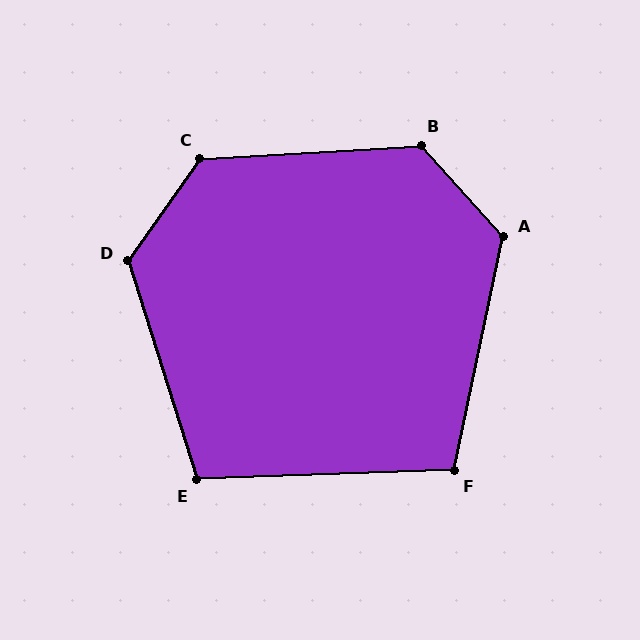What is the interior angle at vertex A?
Approximately 126 degrees (obtuse).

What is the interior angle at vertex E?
Approximately 106 degrees (obtuse).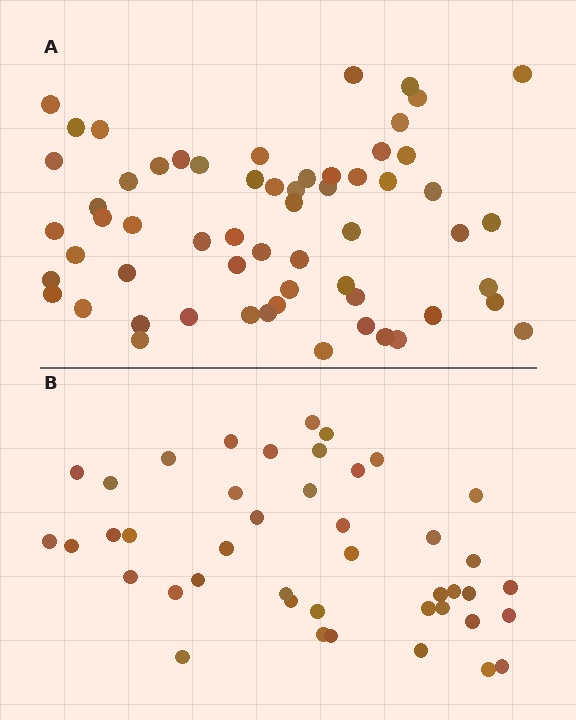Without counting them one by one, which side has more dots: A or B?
Region A (the top region) has more dots.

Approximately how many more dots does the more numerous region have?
Region A has approximately 15 more dots than region B.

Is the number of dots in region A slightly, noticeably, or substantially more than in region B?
Region A has noticeably more, but not dramatically so. The ratio is roughly 1.4 to 1.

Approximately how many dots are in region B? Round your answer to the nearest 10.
About 40 dots. (The exact count is 43, which rounds to 40.)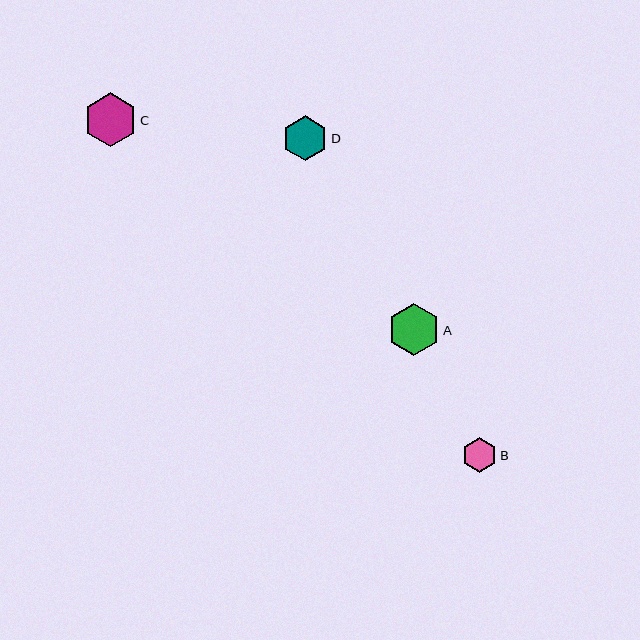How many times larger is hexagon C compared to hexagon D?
Hexagon C is approximately 1.2 times the size of hexagon D.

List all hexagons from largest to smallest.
From largest to smallest: C, A, D, B.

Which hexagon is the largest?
Hexagon C is the largest with a size of approximately 54 pixels.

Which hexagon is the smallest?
Hexagon B is the smallest with a size of approximately 35 pixels.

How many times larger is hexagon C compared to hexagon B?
Hexagon C is approximately 1.6 times the size of hexagon B.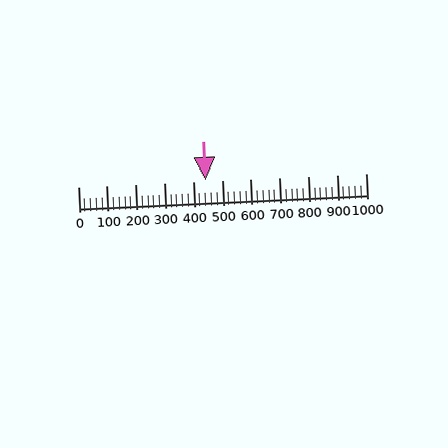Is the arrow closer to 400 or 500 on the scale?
The arrow is closer to 400.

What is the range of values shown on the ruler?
The ruler shows values from 0 to 1000.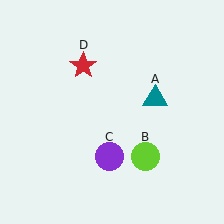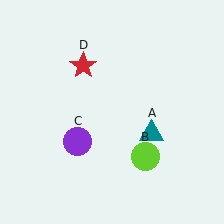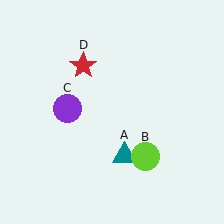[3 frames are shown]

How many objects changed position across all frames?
2 objects changed position: teal triangle (object A), purple circle (object C).